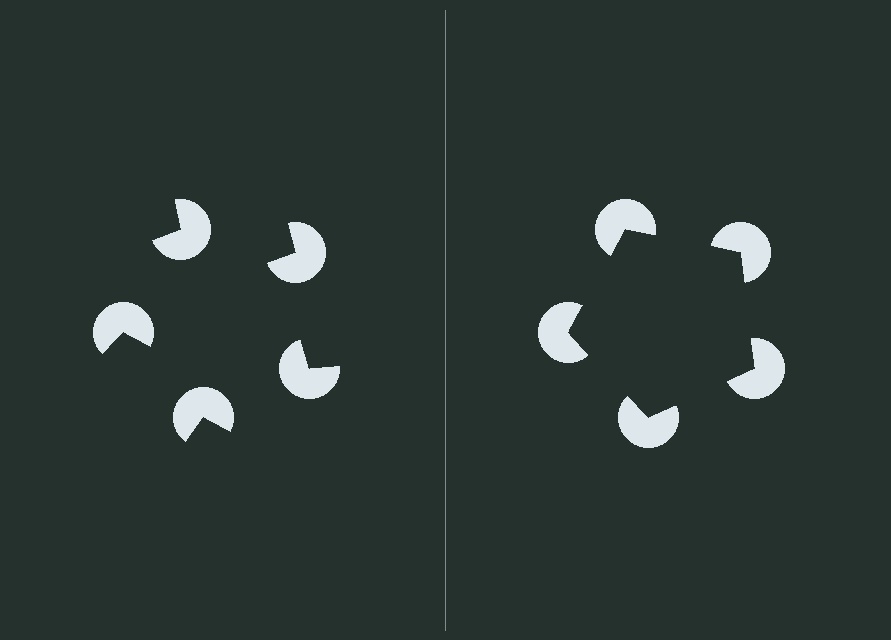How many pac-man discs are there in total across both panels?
10 — 5 on each side.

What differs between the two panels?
The pac-man discs are positioned identically on both sides; only the wedge orientations differ. On the right they align to a pentagon; on the left they are misaligned.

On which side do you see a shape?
An illusory pentagon appears on the right side. On the left side the wedge cuts are rotated, so no coherent shape forms.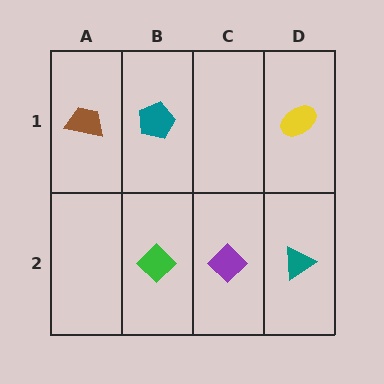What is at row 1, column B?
A teal pentagon.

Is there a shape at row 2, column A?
No, that cell is empty.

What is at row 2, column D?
A teal triangle.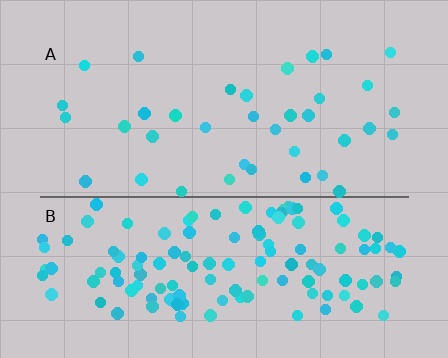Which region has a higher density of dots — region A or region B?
B (the bottom).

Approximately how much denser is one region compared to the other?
Approximately 3.3× — region B over region A.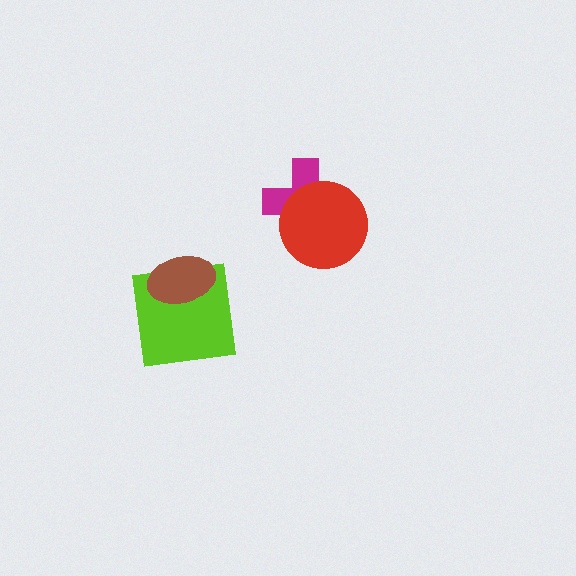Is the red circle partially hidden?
No, no other shape covers it.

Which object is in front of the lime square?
The brown ellipse is in front of the lime square.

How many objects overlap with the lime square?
1 object overlaps with the lime square.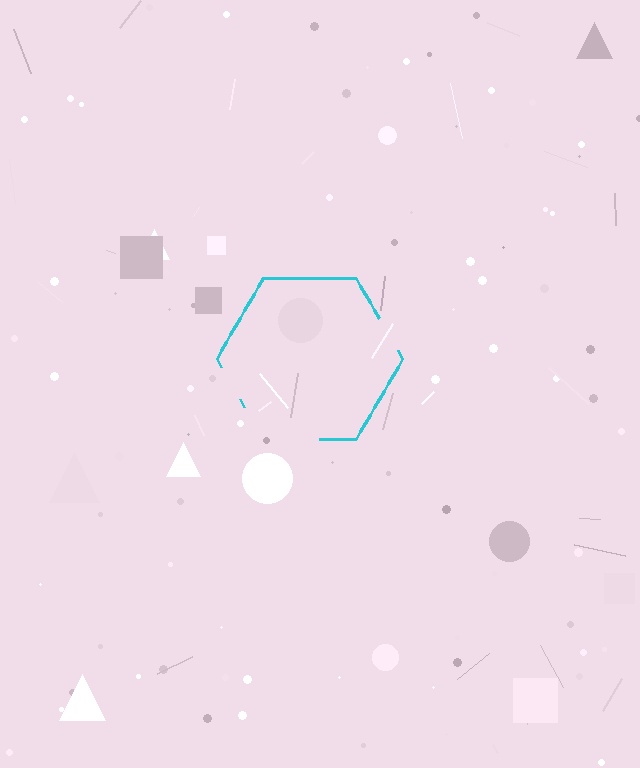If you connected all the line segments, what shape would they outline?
They would outline a hexagon.